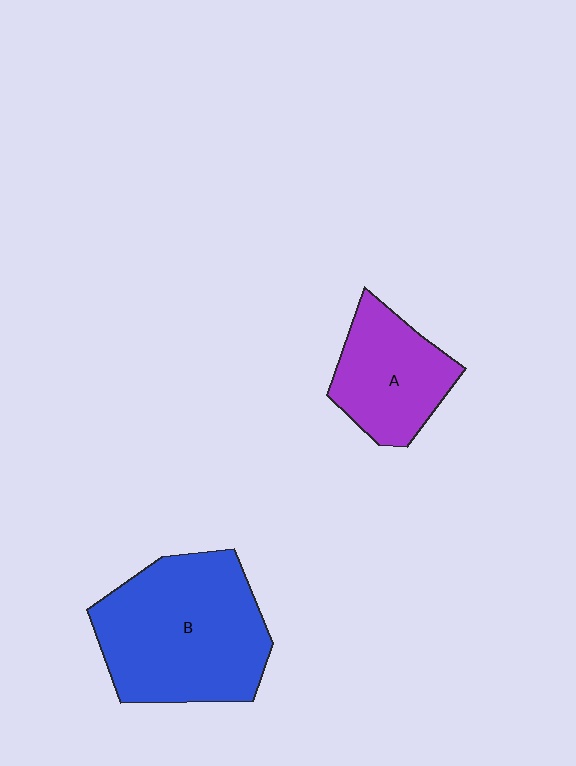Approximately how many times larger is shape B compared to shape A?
Approximately 1.8 times.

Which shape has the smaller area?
Shape A (purple).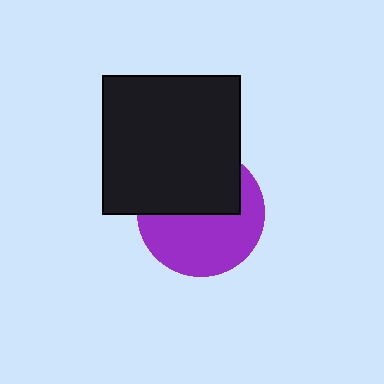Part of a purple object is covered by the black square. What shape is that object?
It is a circle.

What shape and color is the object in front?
The object in front is a black square.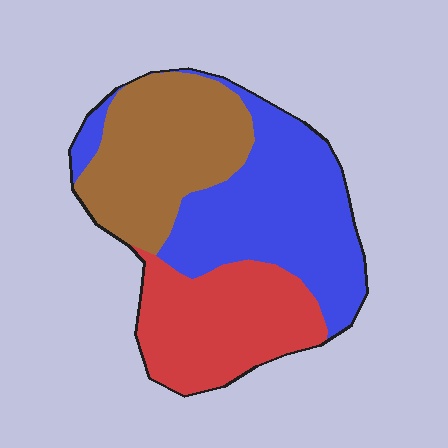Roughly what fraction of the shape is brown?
Brown covers roughly 30% of the shape.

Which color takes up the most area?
Blue, at roughly 40%.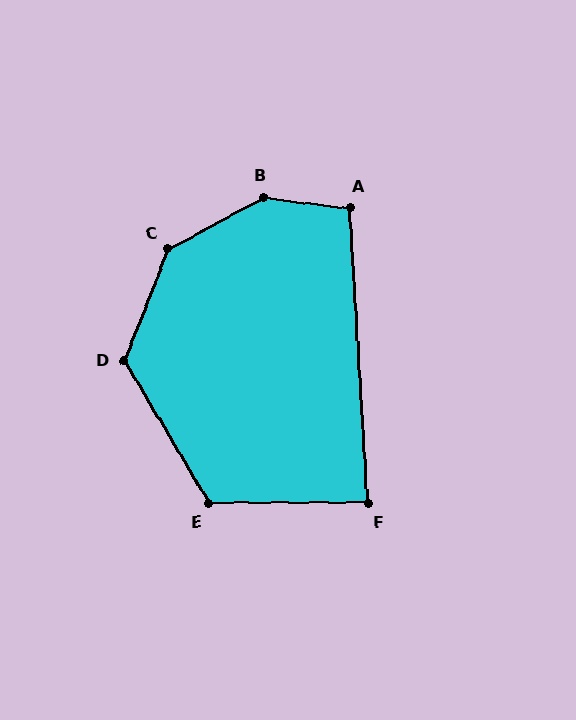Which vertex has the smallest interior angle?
F, at approximately 87 degrees.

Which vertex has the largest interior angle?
B, at approximately 145 degrees.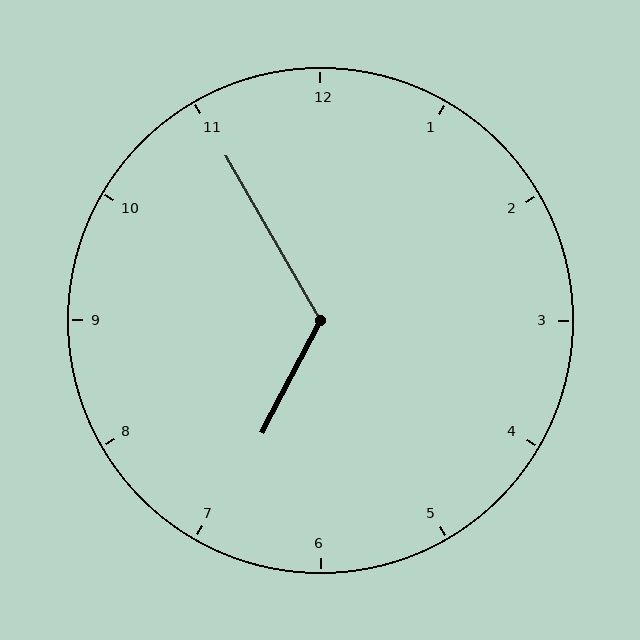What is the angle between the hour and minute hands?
Approximately 122 degrees.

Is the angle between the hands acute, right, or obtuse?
It is obtuse.